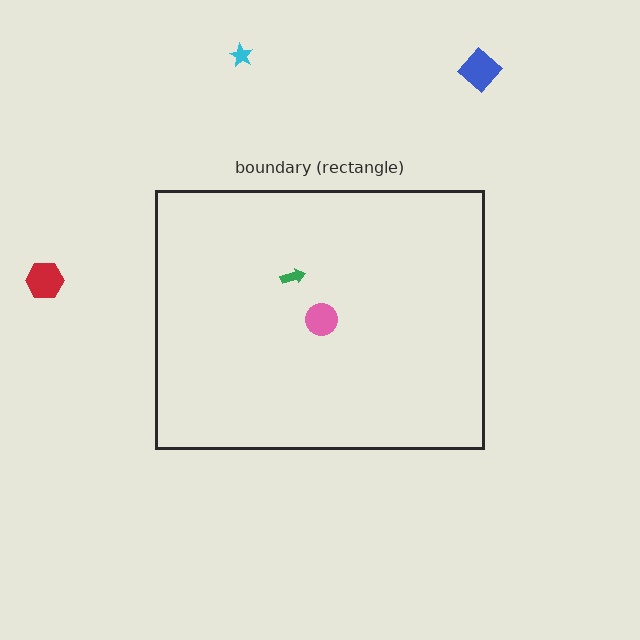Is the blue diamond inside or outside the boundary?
Outside.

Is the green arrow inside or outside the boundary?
Inside.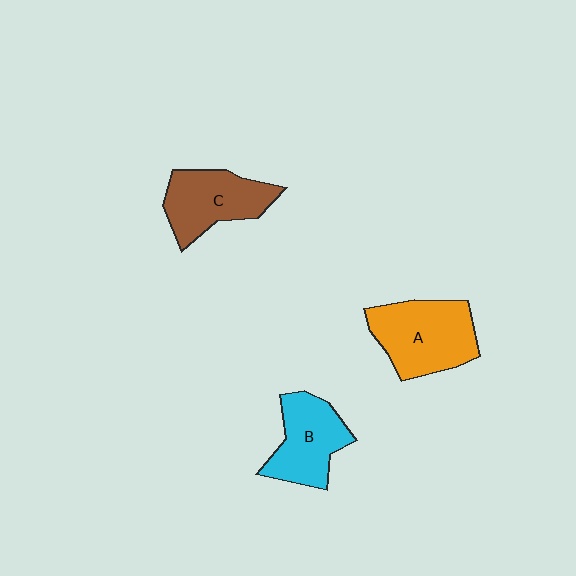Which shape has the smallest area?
Shape B (cyan).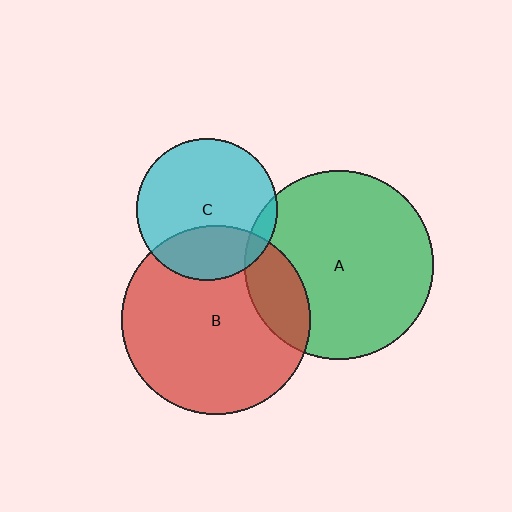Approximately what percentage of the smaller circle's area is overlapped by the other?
Approximately 20%.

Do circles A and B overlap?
Yes.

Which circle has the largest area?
Circle B (red).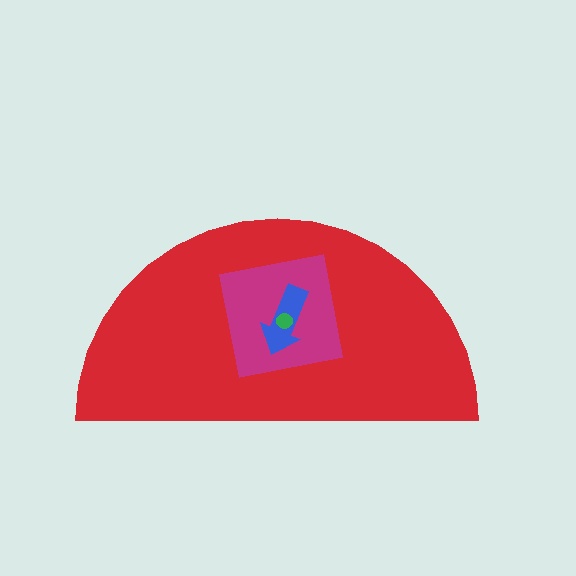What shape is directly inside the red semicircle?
The magenta square.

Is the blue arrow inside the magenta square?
Yes.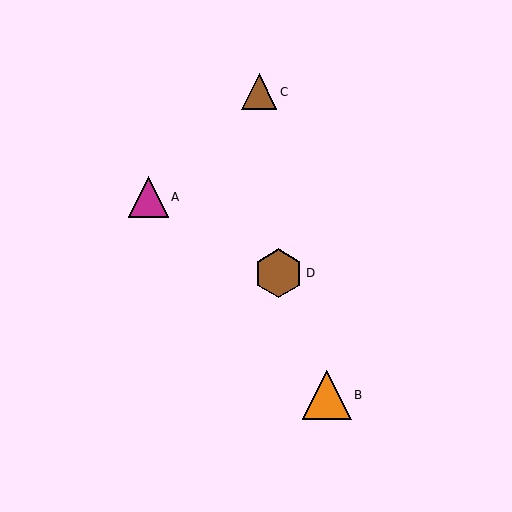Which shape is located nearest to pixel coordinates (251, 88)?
The brown triangle (labeled C) at (259, 92) is nearest to that location.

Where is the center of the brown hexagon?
The center of the brown hexagon is at (278, 273).